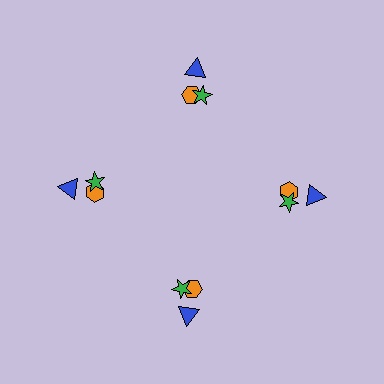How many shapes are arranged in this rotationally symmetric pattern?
There are 12 shapes, arranged in 4 groups of 3.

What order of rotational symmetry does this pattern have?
This pattern has 4-fold rotational symmetry.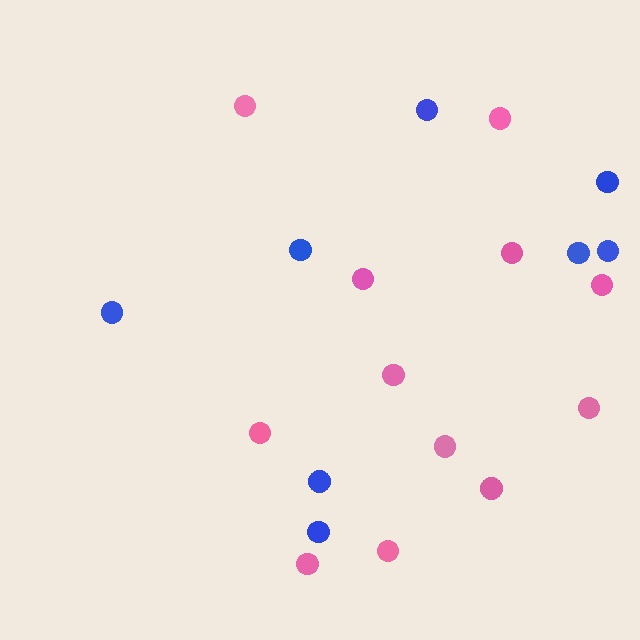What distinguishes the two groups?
There are 2 groups: one group of blue circles (8) and one group of pink circles (12).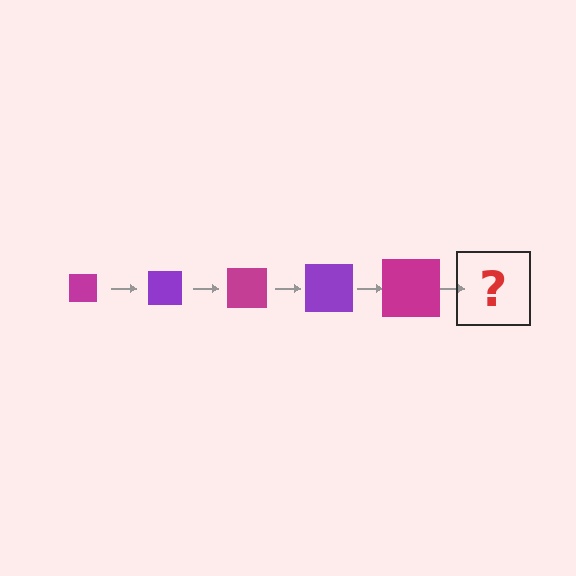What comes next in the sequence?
The next element should be a purple square, larger than the previous one.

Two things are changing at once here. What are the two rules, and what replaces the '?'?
The two rules are that the square grows larger each step and the color cycles through magenta and purple. The '?' should be a purple square, larger than the previous one.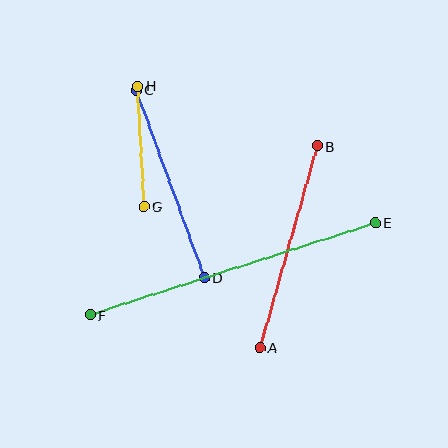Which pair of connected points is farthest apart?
Points E and F are farthest apart.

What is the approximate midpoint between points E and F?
The midpoint is at approximately (233, 269) pixels.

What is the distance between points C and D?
The distance is approximately 200 pixels.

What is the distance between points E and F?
The distance is approximately 300 pixels.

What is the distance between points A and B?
The distance is approximately 210 pixels.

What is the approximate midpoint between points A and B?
The midpoint is at approximately (288, 247) pixels.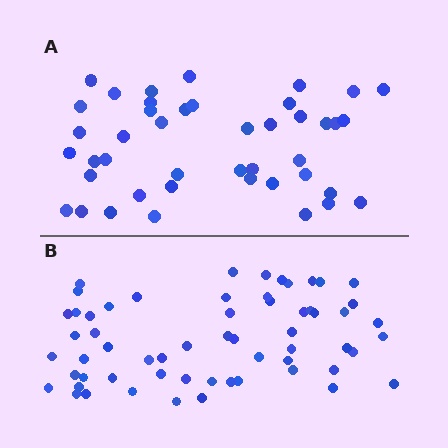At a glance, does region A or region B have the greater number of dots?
Region B (the bottom region) has more dots.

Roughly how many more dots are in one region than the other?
Region B has approximately 15 more dots than region A.